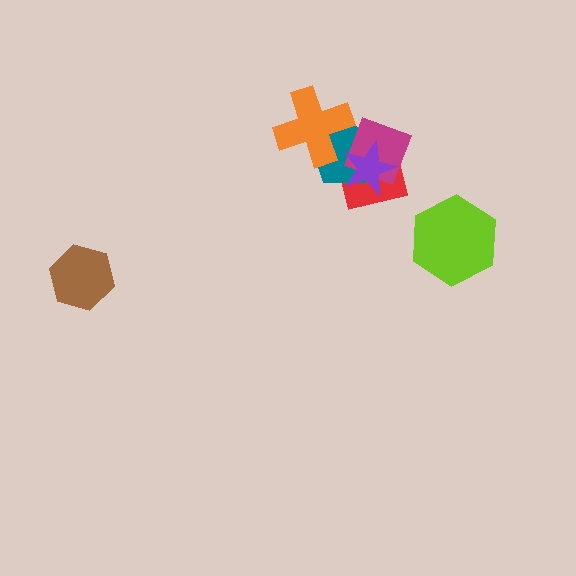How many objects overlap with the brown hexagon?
0 objects overlap with the brown hexagon.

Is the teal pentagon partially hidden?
Yes, it is partially covered by another shape.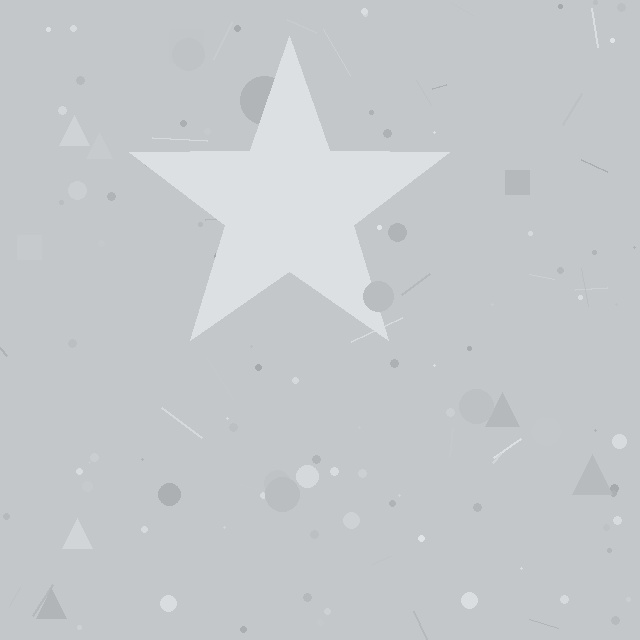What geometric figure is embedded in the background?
A star is embedded in the background.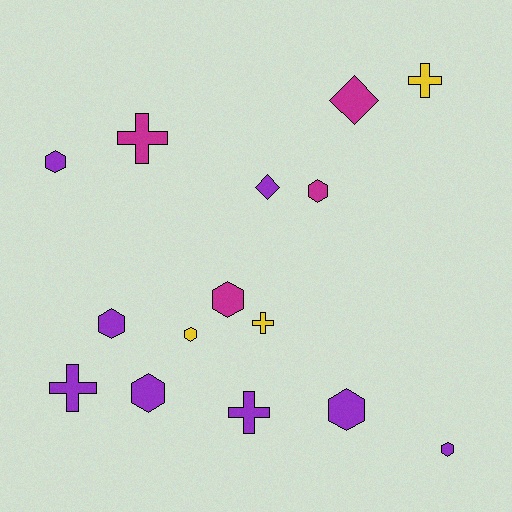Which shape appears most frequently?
Hexagon, with 8 objects.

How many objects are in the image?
There are 15 objects.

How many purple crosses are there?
There are 2 purple crosses.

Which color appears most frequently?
Purple, with 8 objects.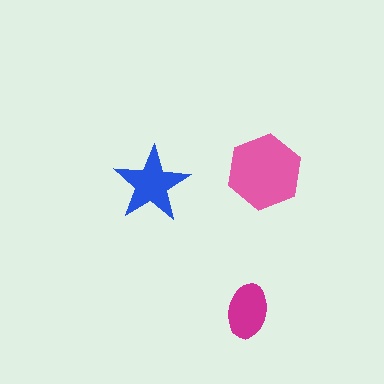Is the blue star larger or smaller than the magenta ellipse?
Larger.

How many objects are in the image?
There are 3 objects in the image.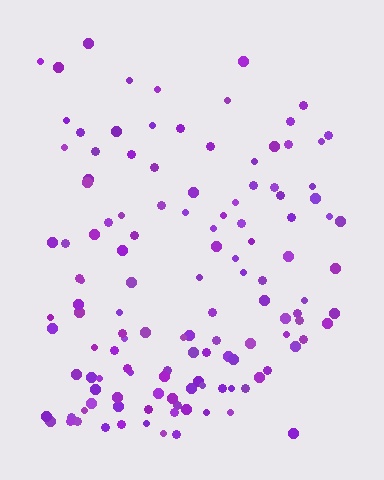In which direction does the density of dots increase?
From top to bottom, with the bottom side densest.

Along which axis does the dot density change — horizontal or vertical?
Vertical.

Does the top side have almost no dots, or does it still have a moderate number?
Still a moderate number, just noticeably fewer than the bottom.